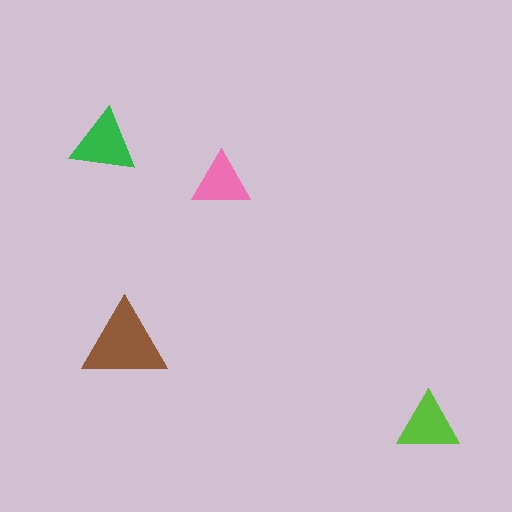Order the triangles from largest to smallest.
the brown one, the green one, the lime one, the pink one.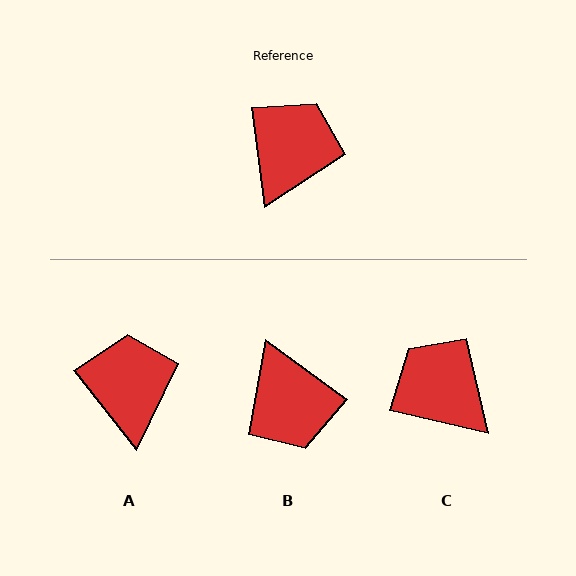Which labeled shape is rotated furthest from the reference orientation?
B, about 133 degrees away.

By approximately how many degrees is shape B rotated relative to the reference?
Approximately 133 degrees clockwise.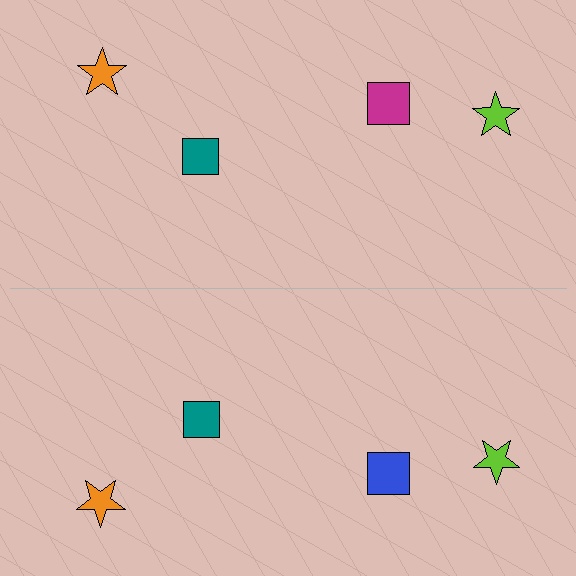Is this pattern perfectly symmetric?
No, the pattern is not perfectly symmetric. The blue square on the bottom side breaks the symmetry — its mirror counterpart is magenta.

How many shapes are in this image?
There are 8 shapes in this image.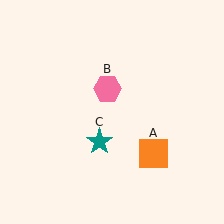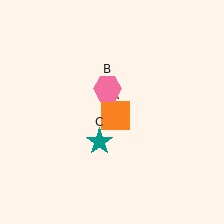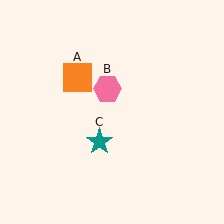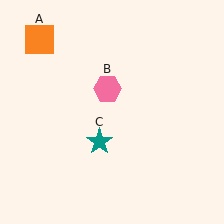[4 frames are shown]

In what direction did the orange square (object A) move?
The orange square (object A) moved up and to the left.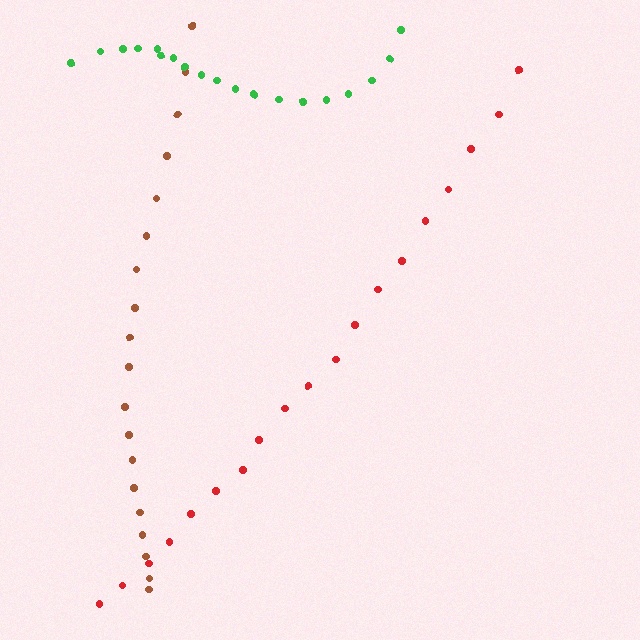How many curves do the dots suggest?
There are 3 distinct paths.